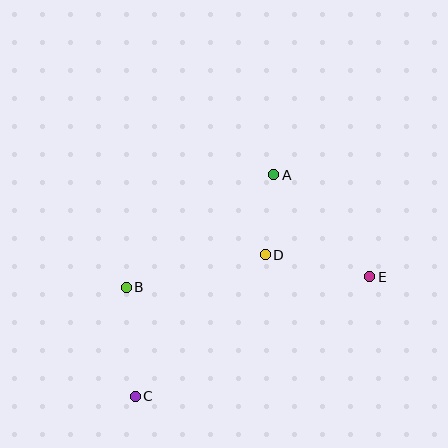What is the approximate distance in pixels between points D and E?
The distance between D and E is approximately 107 pixels.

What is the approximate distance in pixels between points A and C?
The distance between A and C is approximately 261 pixels.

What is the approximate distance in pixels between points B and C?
The distance between B and C is approximately 109 pixels.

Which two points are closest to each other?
Points A and D are closest to each other.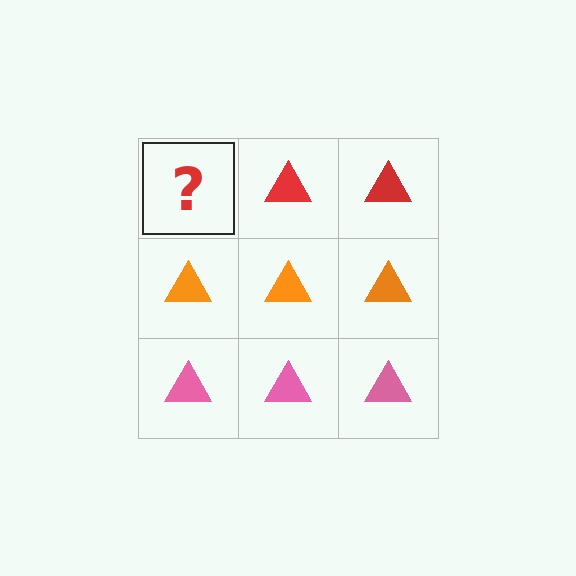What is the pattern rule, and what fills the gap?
The rule is that each row has a consistent color. The gap should be filled with a red triangle.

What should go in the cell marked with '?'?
The missing cell should contain a red triangle.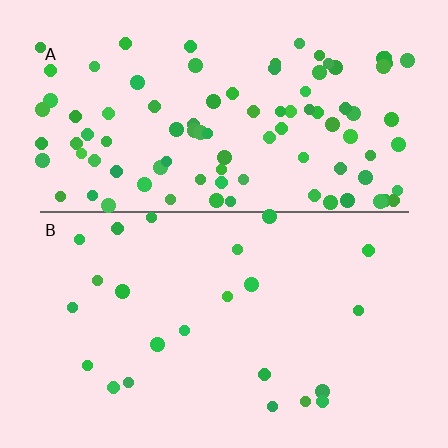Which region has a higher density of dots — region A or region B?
A (the top).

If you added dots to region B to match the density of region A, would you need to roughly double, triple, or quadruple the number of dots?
Approximately quadruple.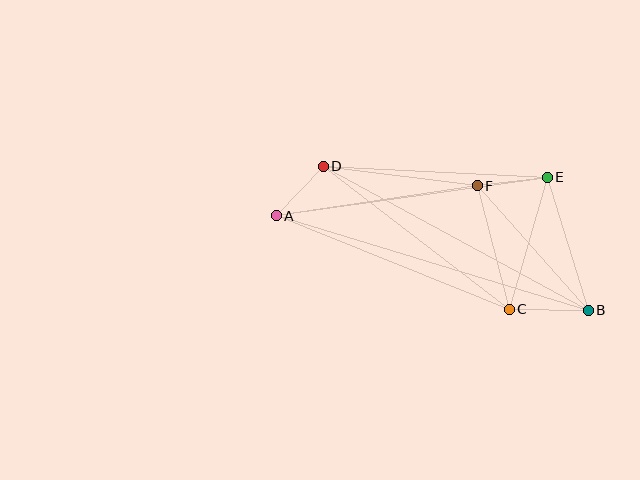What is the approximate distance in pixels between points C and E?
The distance between C and E is approximately 138 pixels.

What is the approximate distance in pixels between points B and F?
The distance between B and F is approximately 167 pixels.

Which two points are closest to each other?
Points A and D are closest to each other.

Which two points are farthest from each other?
Points A and B are farthest from each other.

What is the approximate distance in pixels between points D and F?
The distance between D and F is approximately 155 pixels.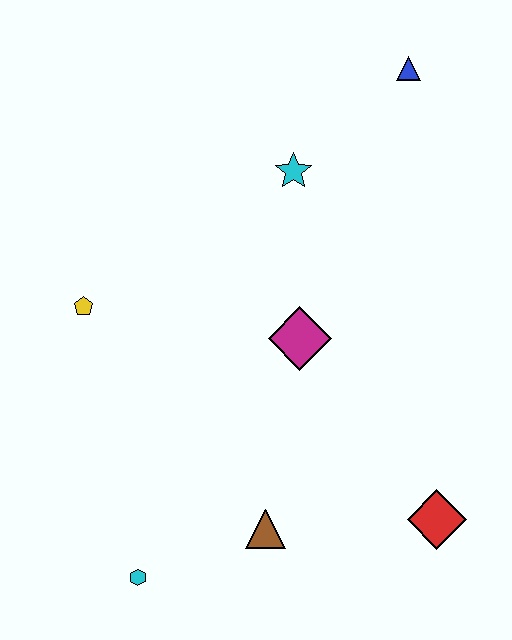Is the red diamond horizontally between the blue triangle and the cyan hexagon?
No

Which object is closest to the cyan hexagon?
The brown triangle is closest to the cyan hexagon.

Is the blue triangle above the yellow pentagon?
Yes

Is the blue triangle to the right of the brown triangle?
Yes